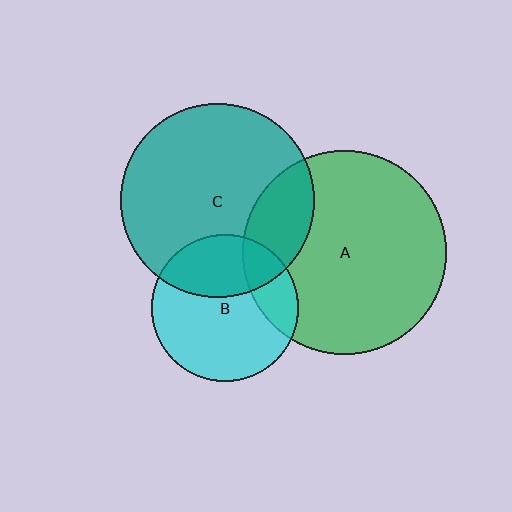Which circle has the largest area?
Circle A (green).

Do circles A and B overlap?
Yes.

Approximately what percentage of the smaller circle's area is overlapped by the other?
Approximately 20%.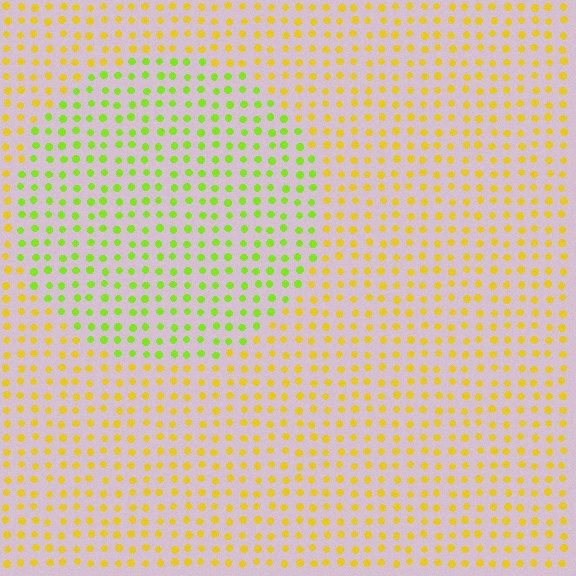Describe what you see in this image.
The image is filled with small yellow elements in a uniform arrangement. A circle-shaped region is visible where the elements are tinted to a slightly different hue, forming a subtle color boundary.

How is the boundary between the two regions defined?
The boundary is defined purely by a slight shift in hue (about 41 degrees). Spacing, size, and orientation are identical on both sides.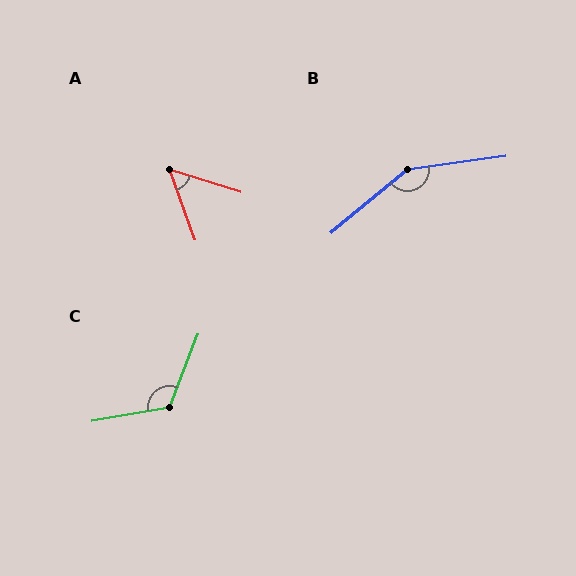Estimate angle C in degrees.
Approximately 121 degrees.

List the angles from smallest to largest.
A (53°), C (121°), B (149°).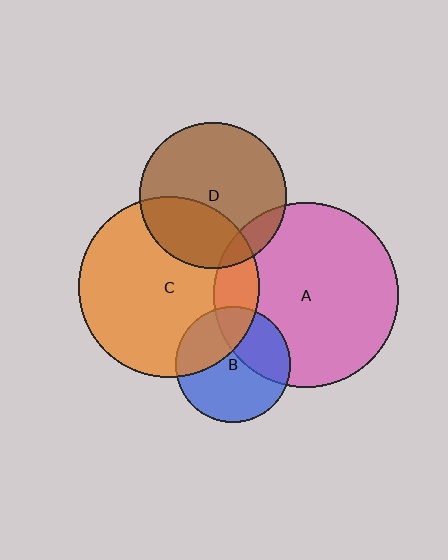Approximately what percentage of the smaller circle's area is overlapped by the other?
Approximately 10%.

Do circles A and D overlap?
Yes.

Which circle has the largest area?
Circle A (pink).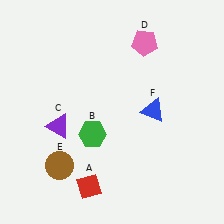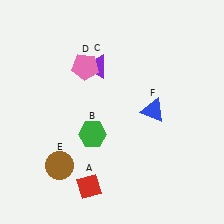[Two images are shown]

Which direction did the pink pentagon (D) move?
The pink pentagon (D) moved left.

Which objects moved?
The objects that moved are: the purple triangle (C), the pink pentagon (D).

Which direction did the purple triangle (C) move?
The purple triangle (C) moved up.